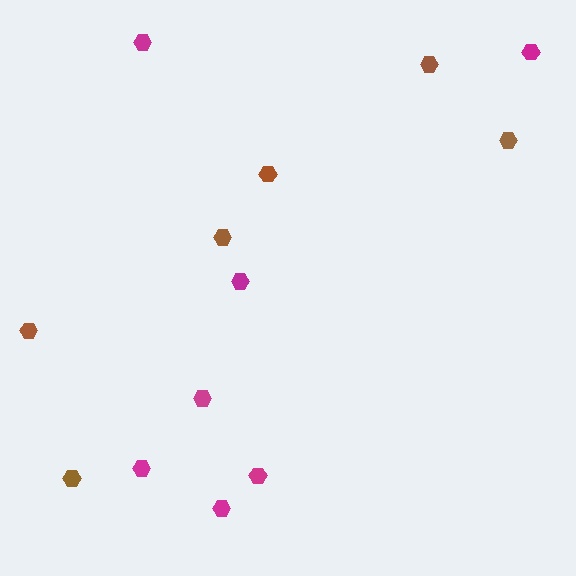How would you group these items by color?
There are 2 groups: one group of brown hexagons (6) and one group of magenta hexagons (7).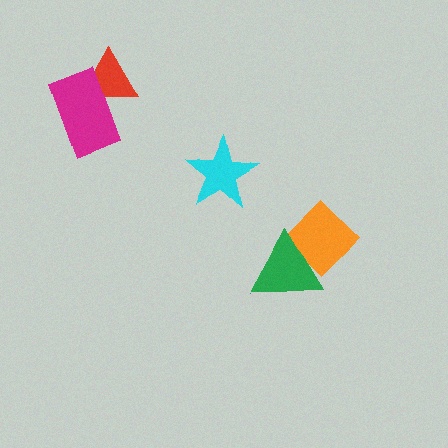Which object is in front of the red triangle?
The magenta rectangle is in front of the red triangle.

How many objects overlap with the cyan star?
0 objects overlap with the cyan star.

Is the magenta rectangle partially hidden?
No, no other shape covers it.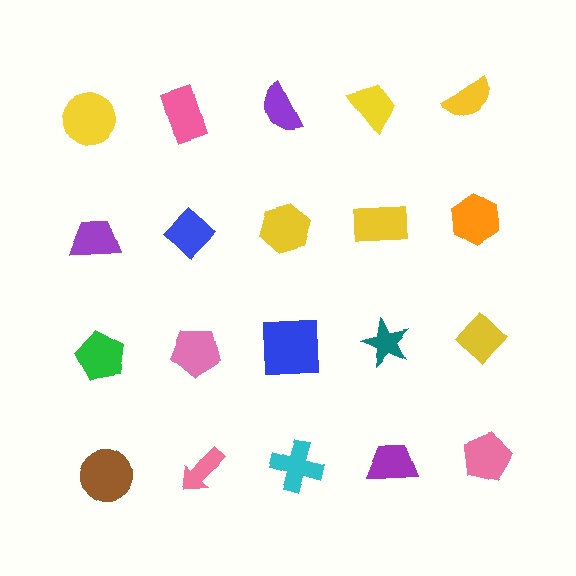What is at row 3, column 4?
A teal star.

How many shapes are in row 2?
5 shapes.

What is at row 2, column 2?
A blue diamond.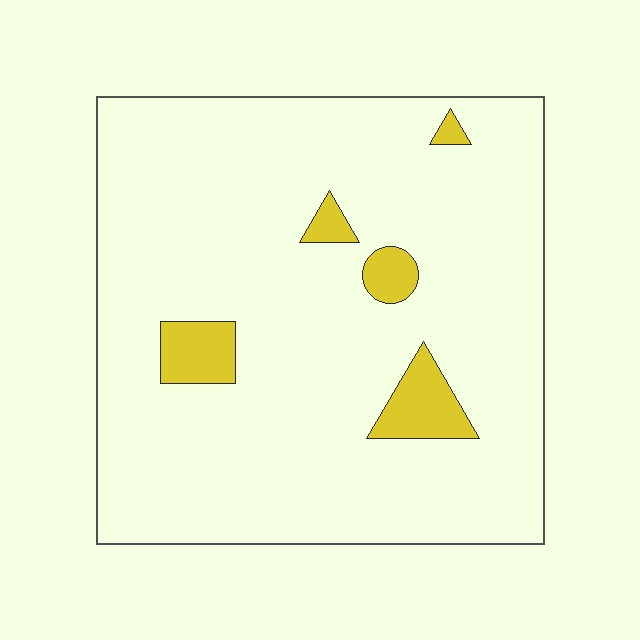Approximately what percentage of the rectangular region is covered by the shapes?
Approximately 10%.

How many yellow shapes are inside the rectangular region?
5.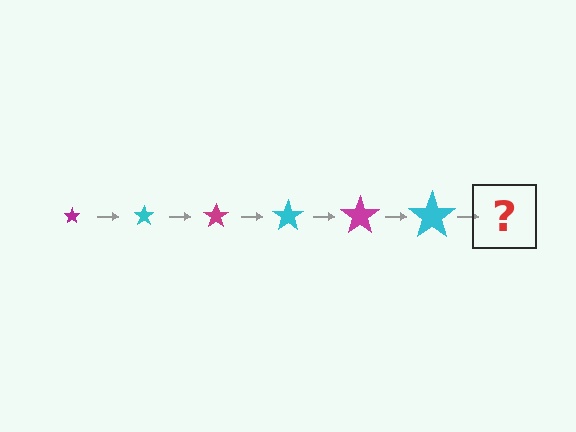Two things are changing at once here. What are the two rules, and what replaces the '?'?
The two rules are that the star grows larger each step and the color cycles through magenta and cyan. The '?' should be a magenta star, larger than the previous one.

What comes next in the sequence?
The next element should be a magenta star, larger than the previous one.